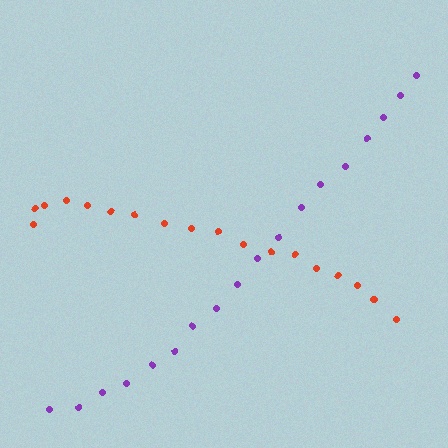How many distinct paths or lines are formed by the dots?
There are 2 distinct paths.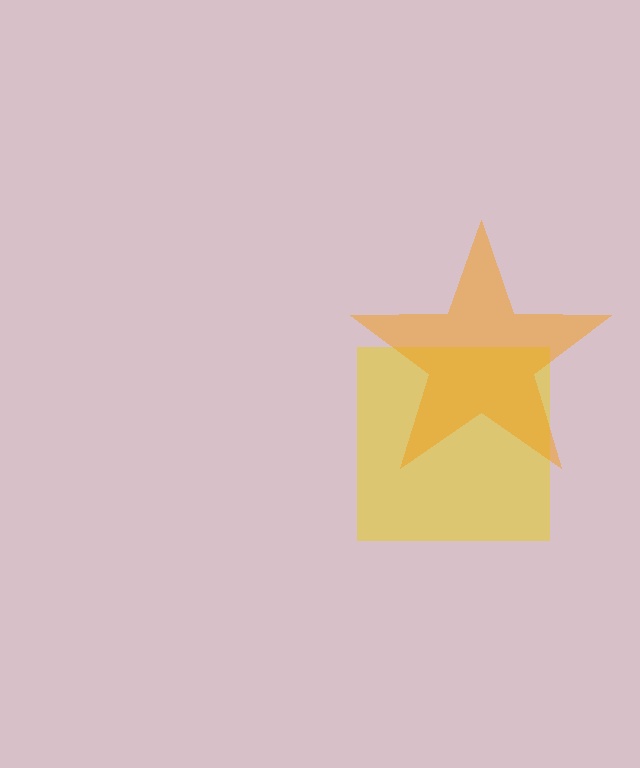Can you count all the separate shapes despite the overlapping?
Yes, there are 2 separate shapes.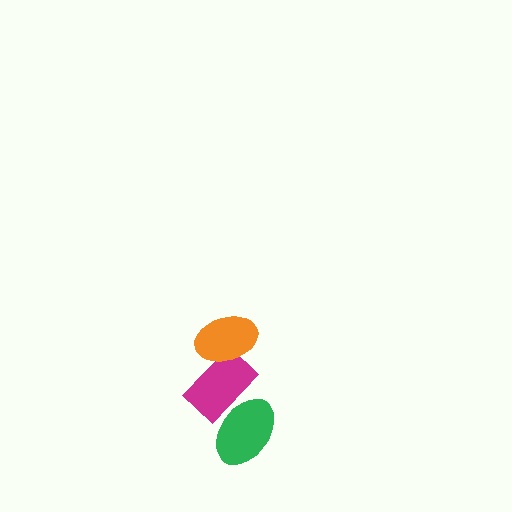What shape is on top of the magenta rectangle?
The orange ellipse is on top of the magenta rectangle.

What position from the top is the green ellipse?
The green ellipse is 3rd from the top.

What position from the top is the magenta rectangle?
The magenta rectangle is 2nd from the top.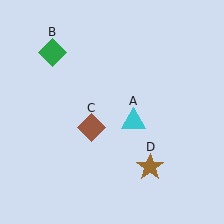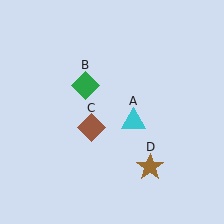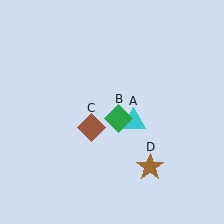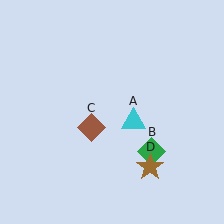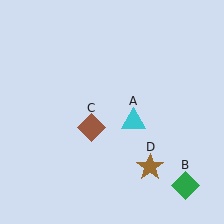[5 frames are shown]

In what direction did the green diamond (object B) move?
The green diamond (object B) moved down and to the right.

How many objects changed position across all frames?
1 object changed position: green diamond (object B).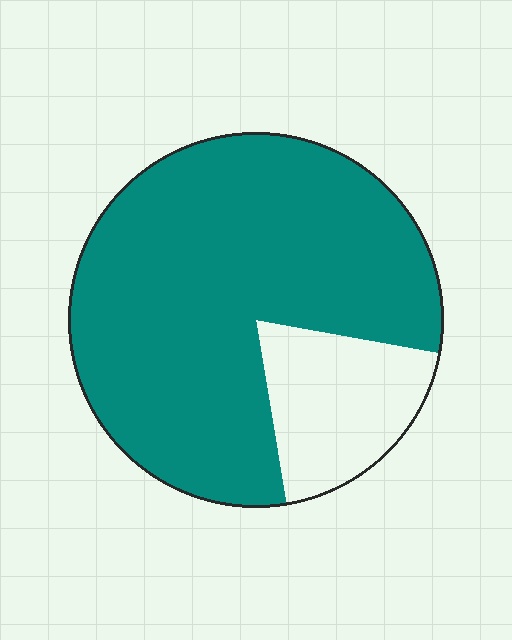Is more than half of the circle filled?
Yes.